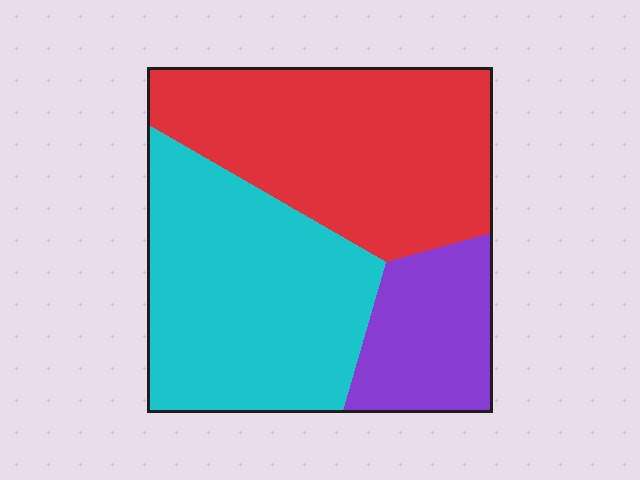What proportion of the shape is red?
Red takes up about two fifths (2/5) of the shape.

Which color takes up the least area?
Purple, at roughly 20%.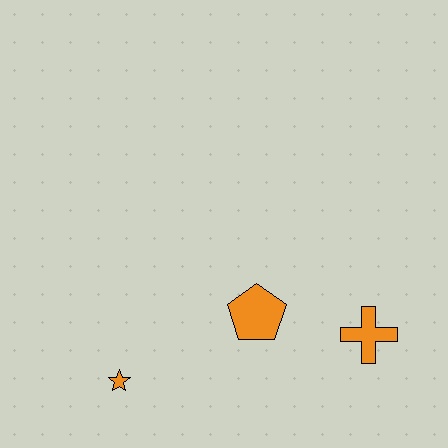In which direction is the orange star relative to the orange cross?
The orange star is to the left of the orange cross.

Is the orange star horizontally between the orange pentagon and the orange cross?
No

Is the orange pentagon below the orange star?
No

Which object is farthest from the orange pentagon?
The orange star is farthest from the orange pentagon.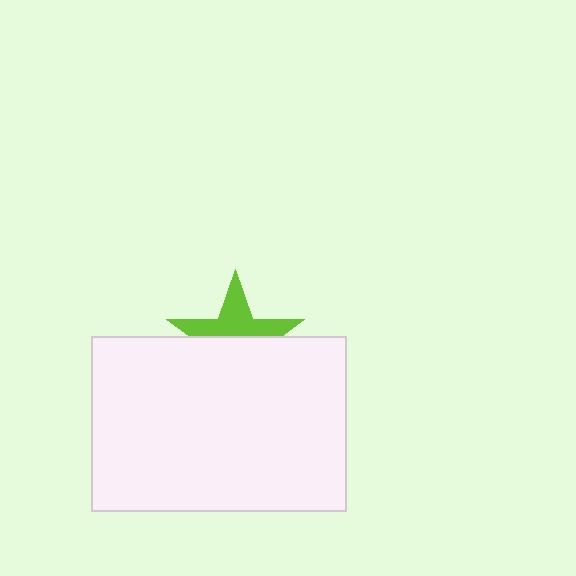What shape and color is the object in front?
The object in front is a white rectangle.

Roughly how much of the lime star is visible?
A small part of it is visible (roughly 45%).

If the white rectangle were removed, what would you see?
You would see the complete lime star.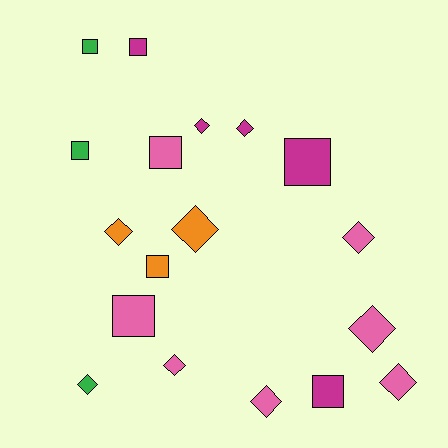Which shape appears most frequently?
Diamond, with 10 objects.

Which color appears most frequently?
Pink, with 7 objects.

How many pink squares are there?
There are 2 pink squares.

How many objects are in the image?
There are 18 objects.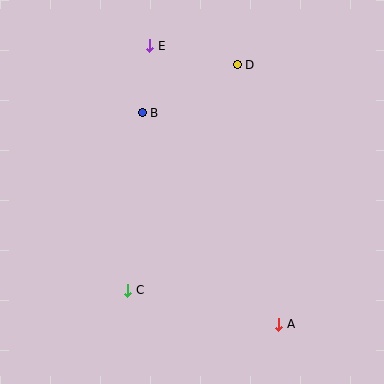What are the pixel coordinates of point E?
Point E is at (150, 46).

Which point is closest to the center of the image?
Point B at (142, 113) is closest to the center.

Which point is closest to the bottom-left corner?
Point C is closest to the bottom-left corner.